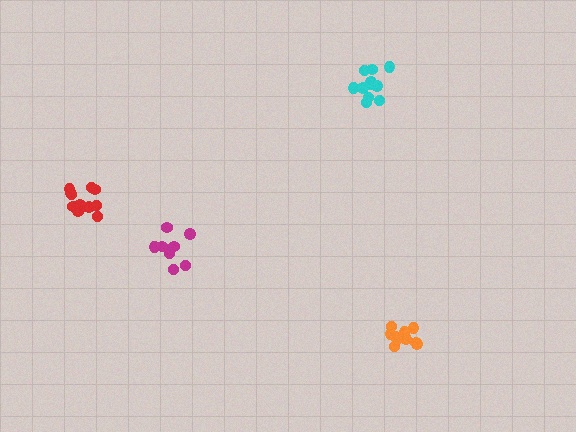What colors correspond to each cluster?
The clusters are colored: magenta, red, cyan, orange.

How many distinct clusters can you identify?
There are 4 distinct clusters.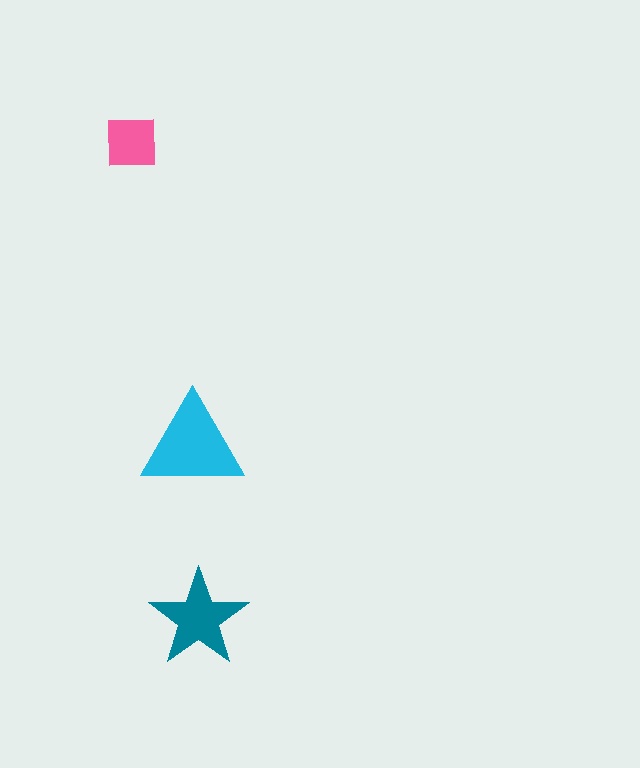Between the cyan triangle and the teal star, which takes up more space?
The cyan triangle.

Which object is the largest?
The cyan triangle.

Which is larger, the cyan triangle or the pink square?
The cyan triangle.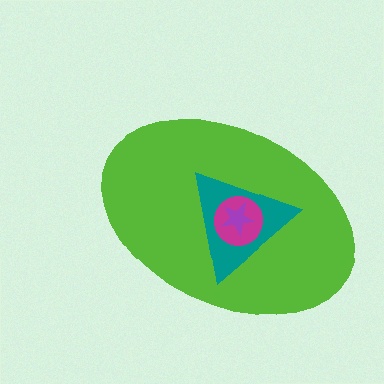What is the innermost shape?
The purple star.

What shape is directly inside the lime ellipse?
The teal triangle.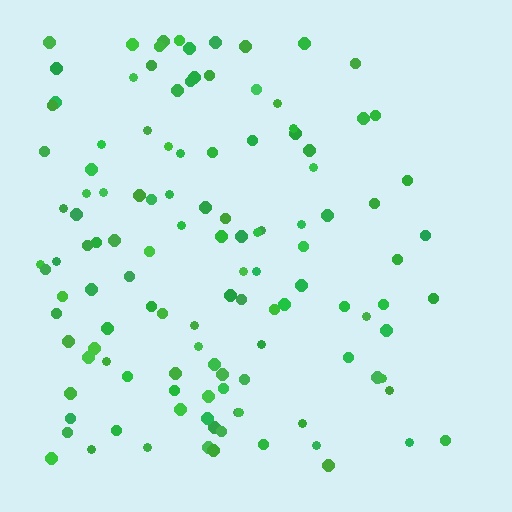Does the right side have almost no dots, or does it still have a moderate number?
Still a moderate number, just noticeably fewer than the left.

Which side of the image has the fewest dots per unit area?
The right.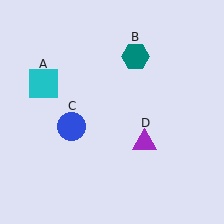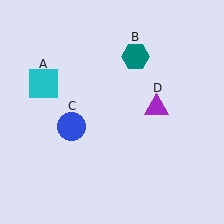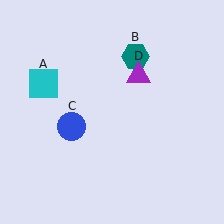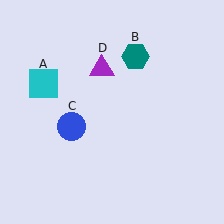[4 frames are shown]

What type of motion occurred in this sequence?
The purple triangle (object D) rotated counterclockwise around the center of the scene.